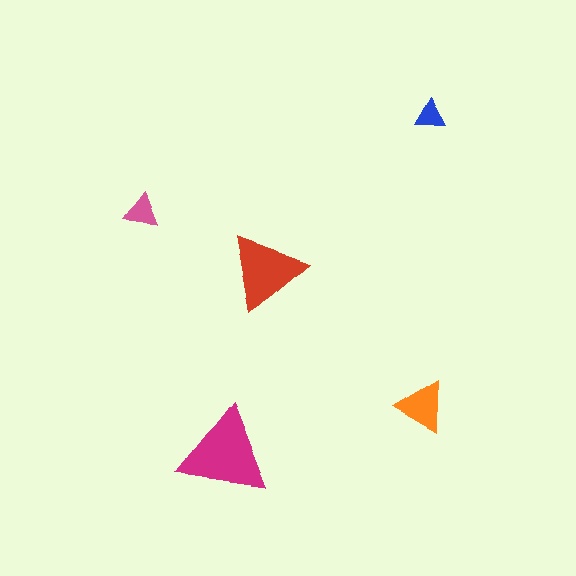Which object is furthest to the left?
The pink triangle is leftmost.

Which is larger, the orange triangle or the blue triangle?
The orange one.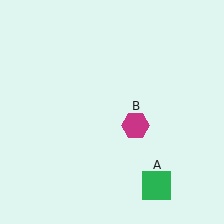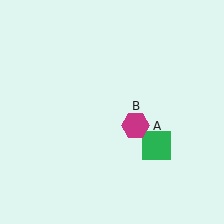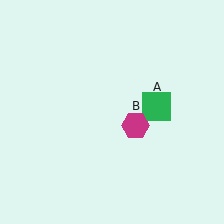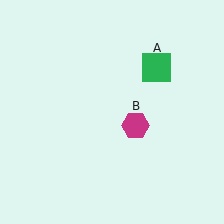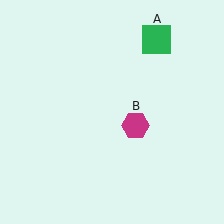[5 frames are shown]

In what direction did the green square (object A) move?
The green square (object A) moved up.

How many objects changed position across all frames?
1 object changed position: green square (object A).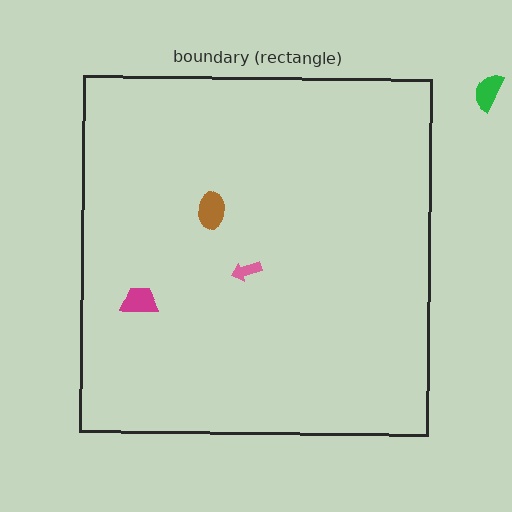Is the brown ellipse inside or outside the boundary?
Inside.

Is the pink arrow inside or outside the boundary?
Inside.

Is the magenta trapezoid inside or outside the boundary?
Inside.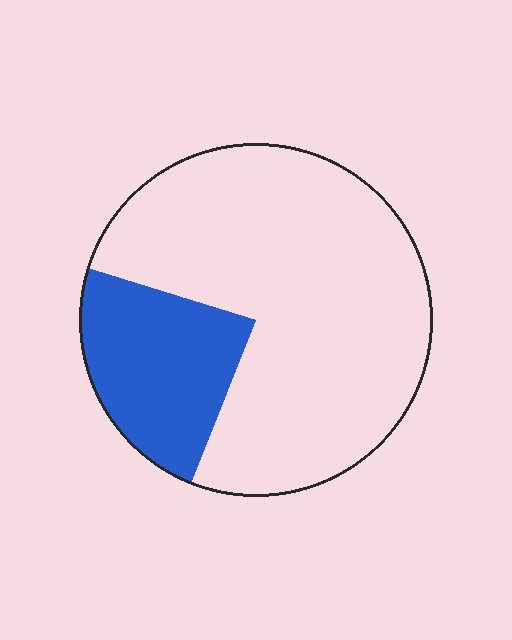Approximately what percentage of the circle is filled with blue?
Approximately 25%.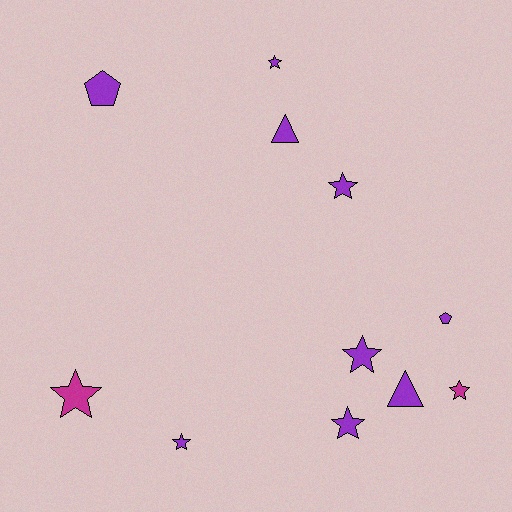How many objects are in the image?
There are 11 objects.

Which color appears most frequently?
Purple, with 9 objects.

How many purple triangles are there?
There are 2 purple triangles.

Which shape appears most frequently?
Star, with 7 objects.